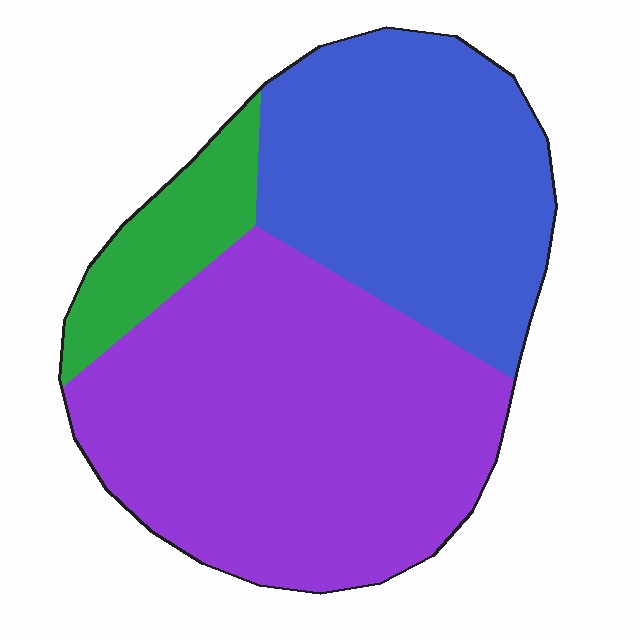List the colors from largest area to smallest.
From largest to smallest: purple, blue, green.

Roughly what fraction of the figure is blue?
Blue covers 36% of the figure.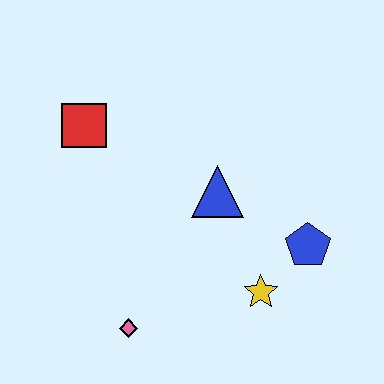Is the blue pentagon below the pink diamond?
No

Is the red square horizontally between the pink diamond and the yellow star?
No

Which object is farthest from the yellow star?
The red square is farthest from the yellow star.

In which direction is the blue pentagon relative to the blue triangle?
The blue pentagon is to the right of the blue triangle.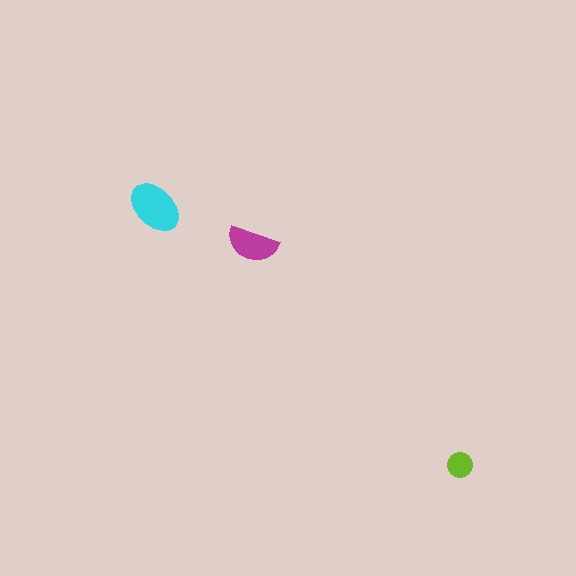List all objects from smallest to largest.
The lime circle, the magenta semicircle, the cyan ellipse.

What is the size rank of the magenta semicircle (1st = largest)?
2nd.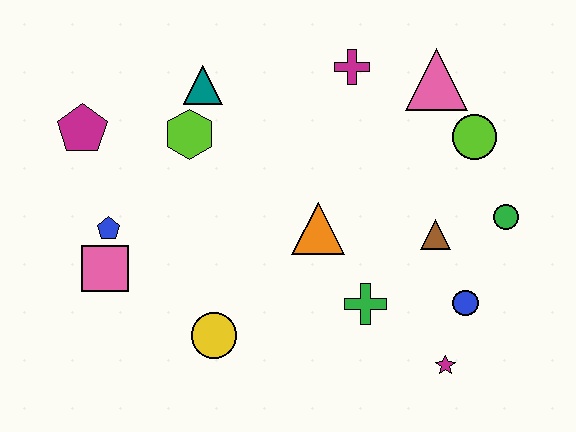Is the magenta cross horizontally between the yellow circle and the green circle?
Yes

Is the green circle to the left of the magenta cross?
No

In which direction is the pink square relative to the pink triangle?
The pink square is to the left of the pink triangle.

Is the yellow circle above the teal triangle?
No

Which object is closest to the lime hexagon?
The teal triangle is closest to the lime hexagon.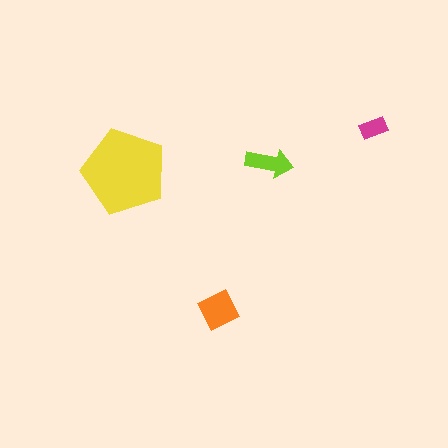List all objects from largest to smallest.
The yellow pentagon, the orange square, the lime arrow, the magenta rectangle.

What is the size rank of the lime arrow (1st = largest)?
3rd.